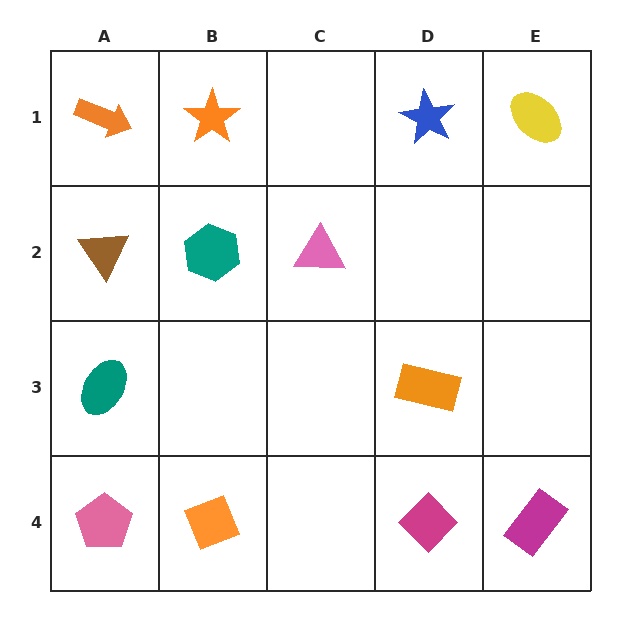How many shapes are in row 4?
4 shapes.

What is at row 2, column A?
A brown triangle.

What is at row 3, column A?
A teal ellipse.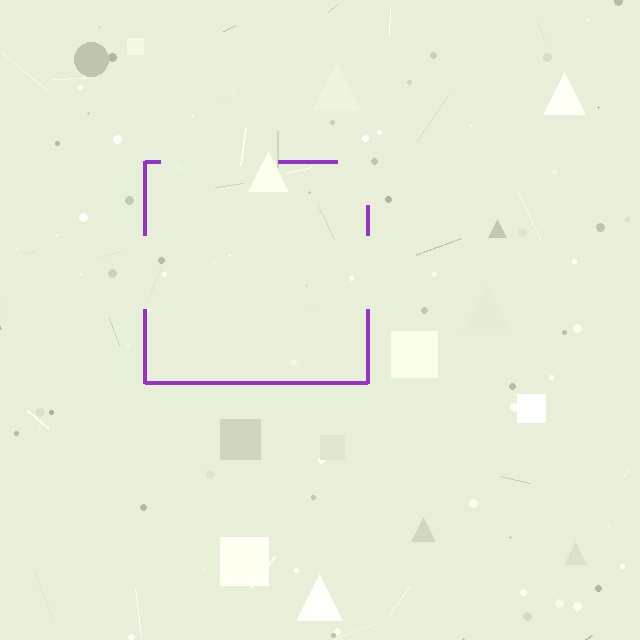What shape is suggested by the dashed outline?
The dashed outline suggests a square.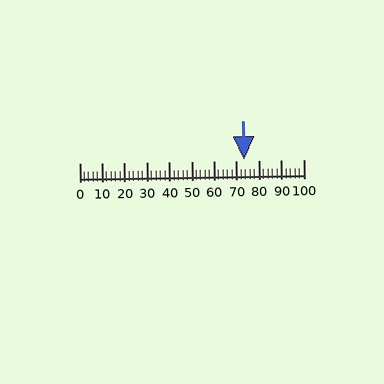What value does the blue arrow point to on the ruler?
The blue arrow points to approximately 73.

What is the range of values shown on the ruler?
The ruler shows values from 0 to 100.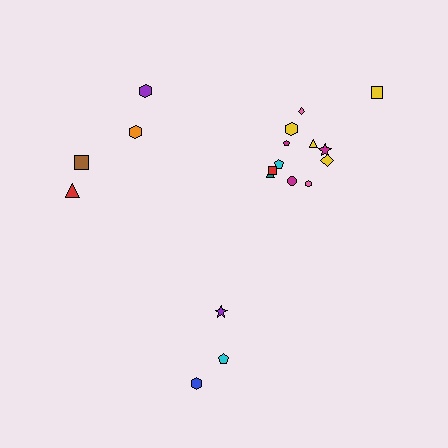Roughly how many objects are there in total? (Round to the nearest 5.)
Roughly 20 objects in total.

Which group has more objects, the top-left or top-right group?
The top-right group.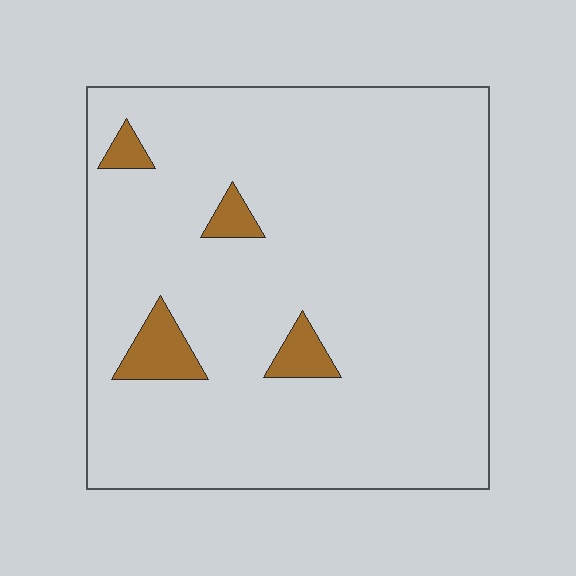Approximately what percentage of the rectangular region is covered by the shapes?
Approximately 5%.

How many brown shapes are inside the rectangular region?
4.